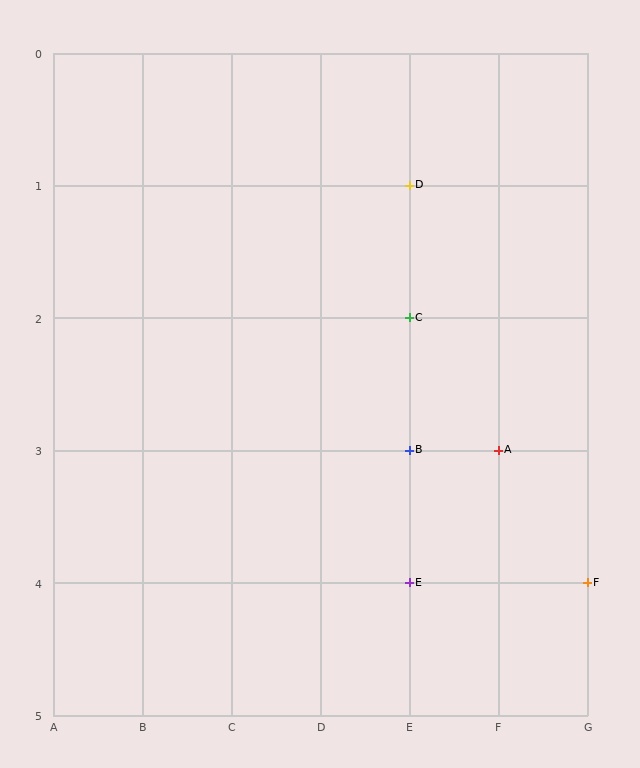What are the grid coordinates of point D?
Point D is at grid coordinates (E, 1).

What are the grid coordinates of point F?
Point F is at grid coordinates (G, 4).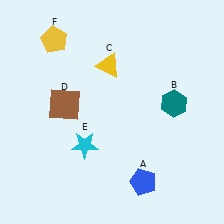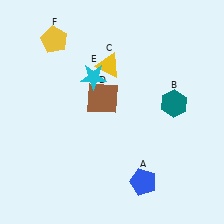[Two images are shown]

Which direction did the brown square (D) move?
The brown square (D) moved right.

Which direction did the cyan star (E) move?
The cyan star (E) moved up.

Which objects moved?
The objects that moved are: the brown square (D), the cyan star (E).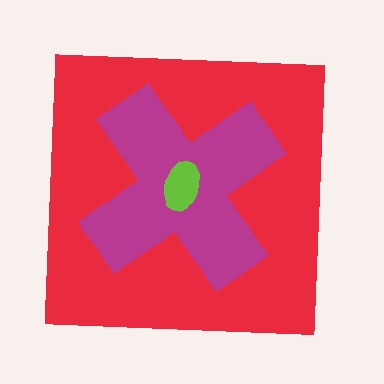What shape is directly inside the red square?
The magenta cross.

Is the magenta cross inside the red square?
Yes.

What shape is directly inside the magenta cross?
The lime ellipse.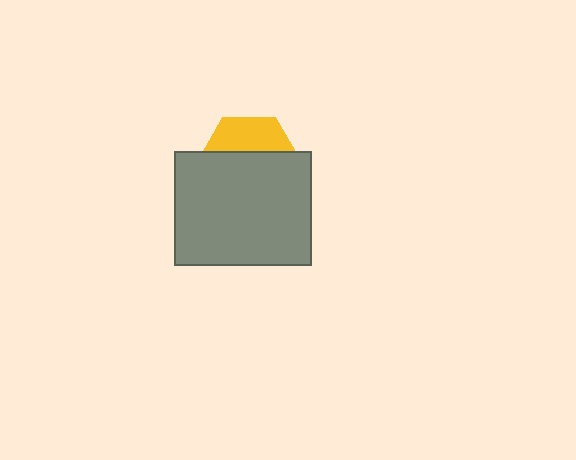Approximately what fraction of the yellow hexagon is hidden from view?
Roughly 66% of the yellow hexagon is hidden behind the gray rectangle.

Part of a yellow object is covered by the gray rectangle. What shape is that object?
It is a hexagon.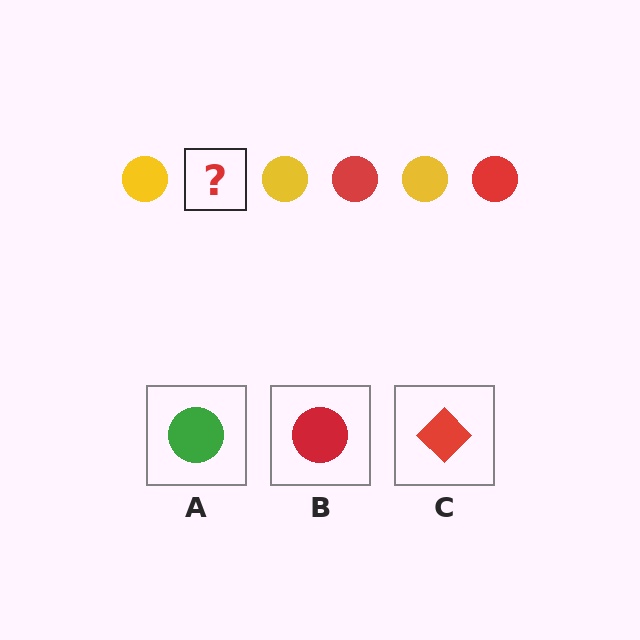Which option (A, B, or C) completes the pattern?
B.